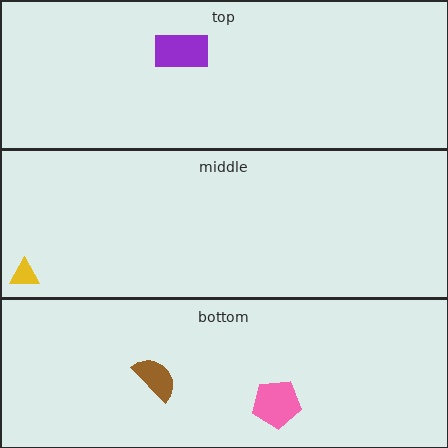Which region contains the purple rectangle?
The top region.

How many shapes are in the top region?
1.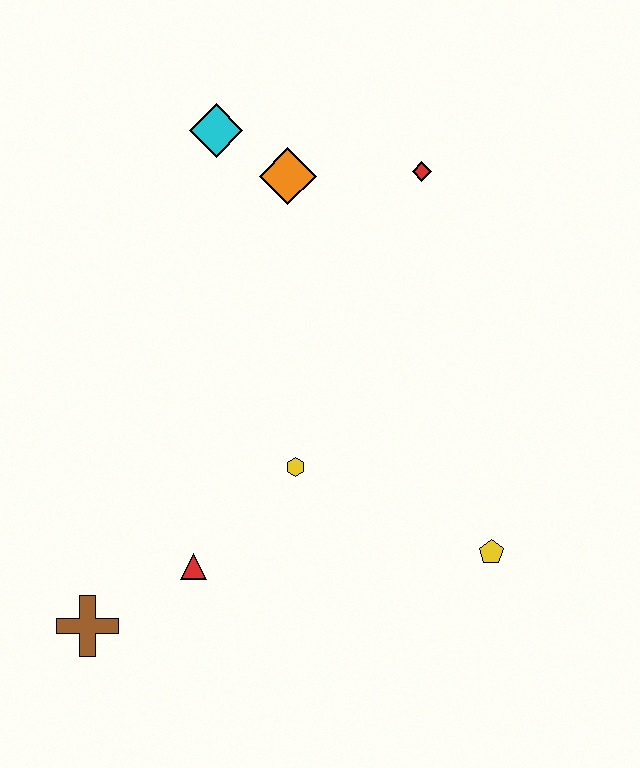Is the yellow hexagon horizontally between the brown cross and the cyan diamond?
No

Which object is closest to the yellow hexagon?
The red triangle is closest to the yellow hexagon.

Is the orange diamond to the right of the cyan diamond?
Yes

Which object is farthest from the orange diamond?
The brown cross is farthest from the orange diamond.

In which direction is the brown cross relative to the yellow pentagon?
The brown cross is to the left of the yellow pentagon.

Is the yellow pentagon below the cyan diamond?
Yes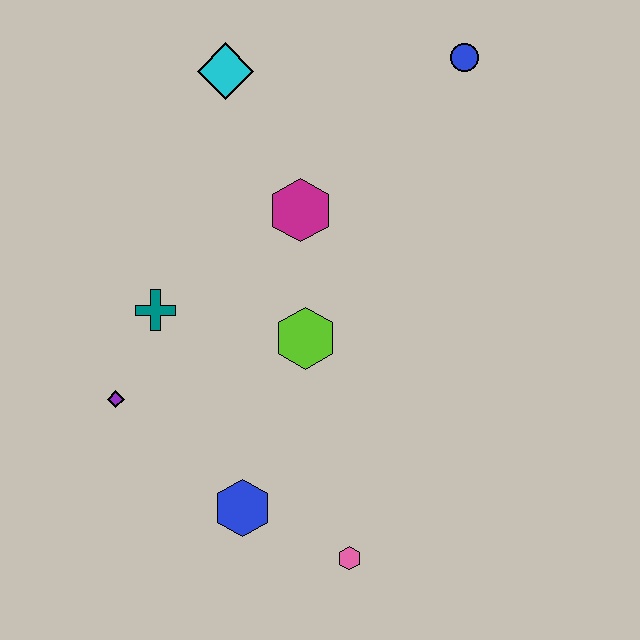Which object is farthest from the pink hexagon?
The blue circle is farthest from the pink hexagon.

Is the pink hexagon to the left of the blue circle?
Yes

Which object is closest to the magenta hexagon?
The lime hexagon is closest to the magenta hexagon.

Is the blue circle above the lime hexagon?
Yes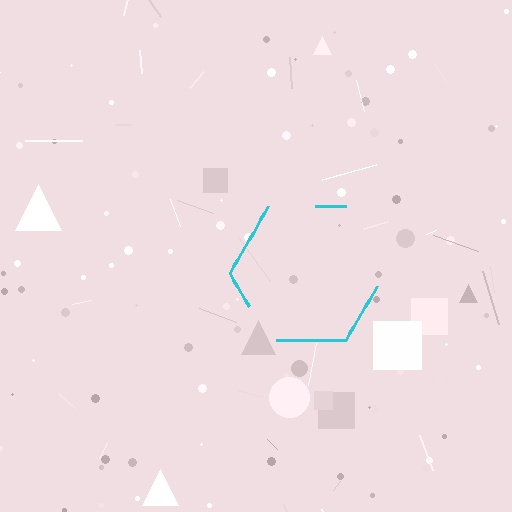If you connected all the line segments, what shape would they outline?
They would outline a hexagon.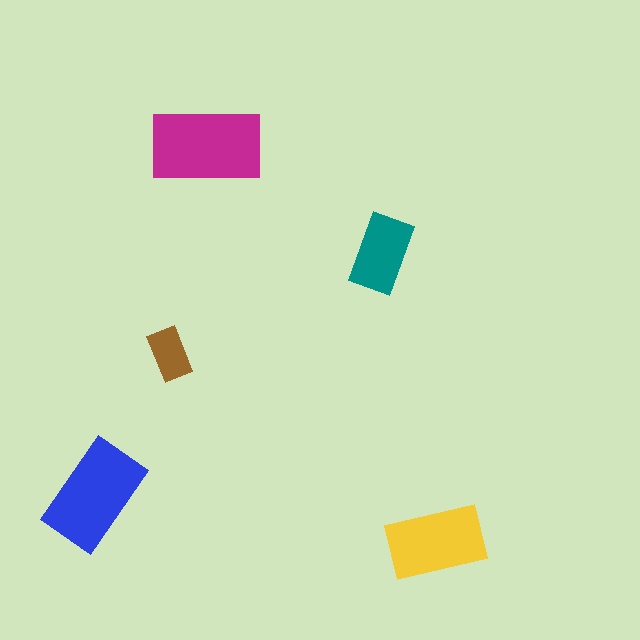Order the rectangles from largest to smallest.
the magenta one, the blue one, the yellow one, the teal one, the brown one.